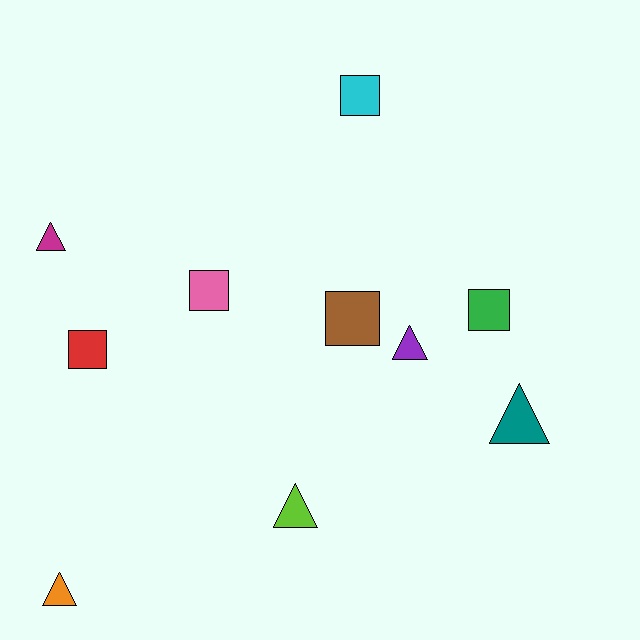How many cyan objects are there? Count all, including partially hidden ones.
There is 1 cyan object.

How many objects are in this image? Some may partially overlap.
There are 10 objects.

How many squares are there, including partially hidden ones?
There are 5 squares.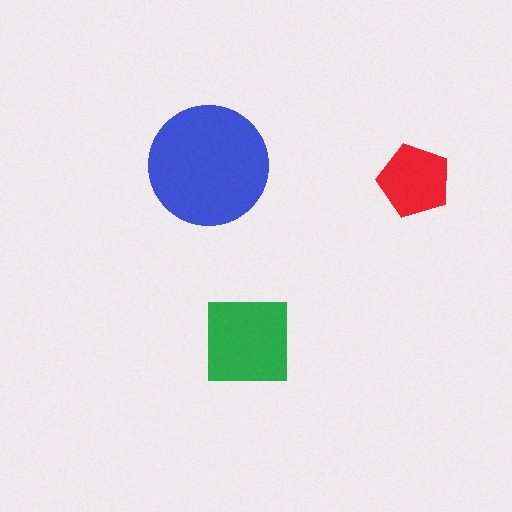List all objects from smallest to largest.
The red pentagon, the green square, the blue circle.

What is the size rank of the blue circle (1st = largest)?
1st.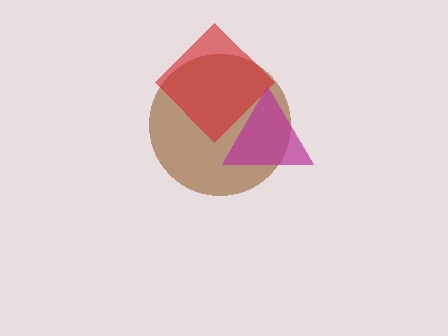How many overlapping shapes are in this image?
There are 3 overlapping shapes in the image.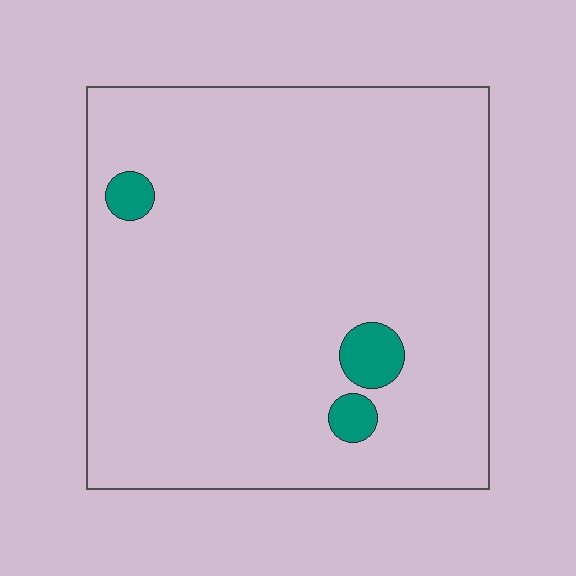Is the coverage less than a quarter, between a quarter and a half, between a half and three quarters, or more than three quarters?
Less than a quarter.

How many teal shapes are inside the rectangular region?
3.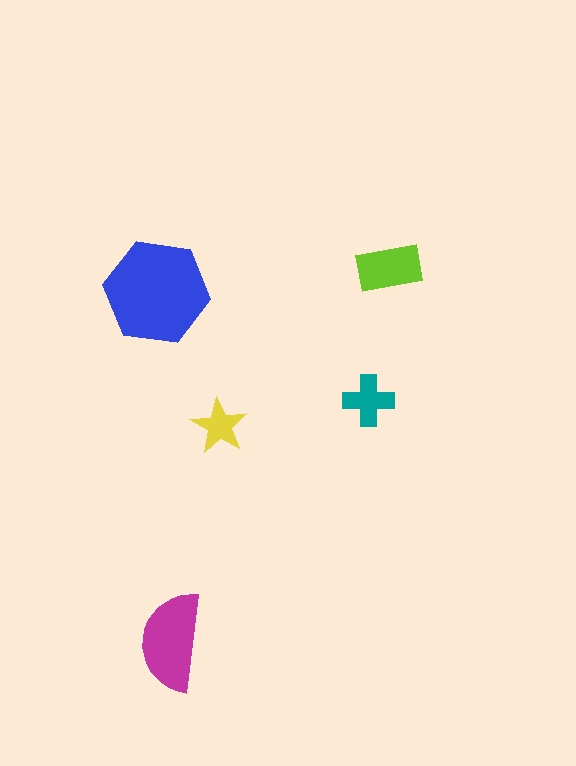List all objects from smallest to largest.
The yellow star, the teal cross, the lime rectangle, the magenta semicircle, the blue hexagon.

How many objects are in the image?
There are 5 objects in the image.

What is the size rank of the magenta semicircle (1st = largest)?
2nd.